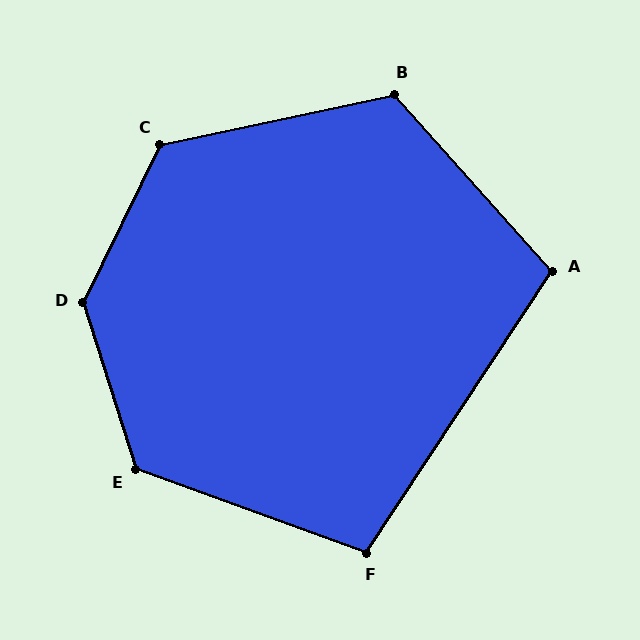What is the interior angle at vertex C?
Approximately 128 degrees (obtuse).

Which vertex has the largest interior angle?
D, at approximately 137 degrees.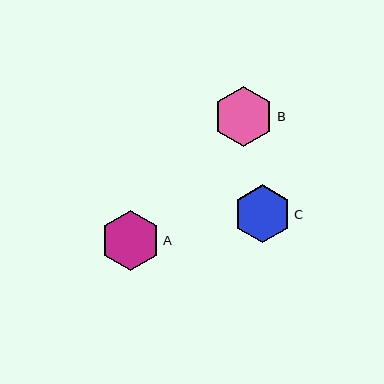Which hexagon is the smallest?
Hexagon C is the smallest with a size of approximately 58 pixels.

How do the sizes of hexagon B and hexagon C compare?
Hexagon B and hexagon C are approximately the same size.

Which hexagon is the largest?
Hexagon A is the largest with a size of approximately 60 pixels.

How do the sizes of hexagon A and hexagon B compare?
Hexagon A and hexagon B are approximately the same size.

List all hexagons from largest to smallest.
From largest to smallest: A, B, C.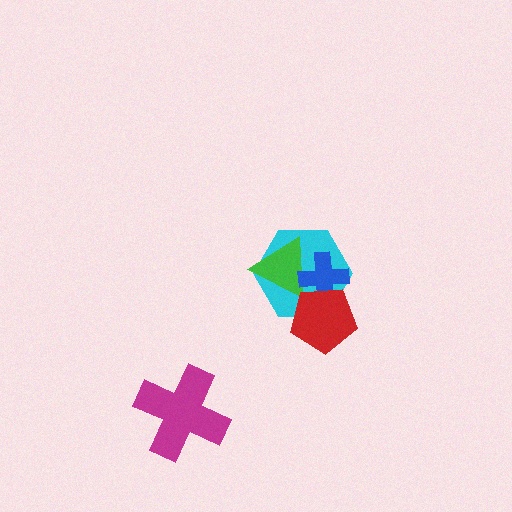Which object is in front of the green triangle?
The blue cross is in front of the green triangle.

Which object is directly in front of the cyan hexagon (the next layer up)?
The green triangle is directly in front of the cyan hexagon.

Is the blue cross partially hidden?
Yes, it is partially covered by another shape.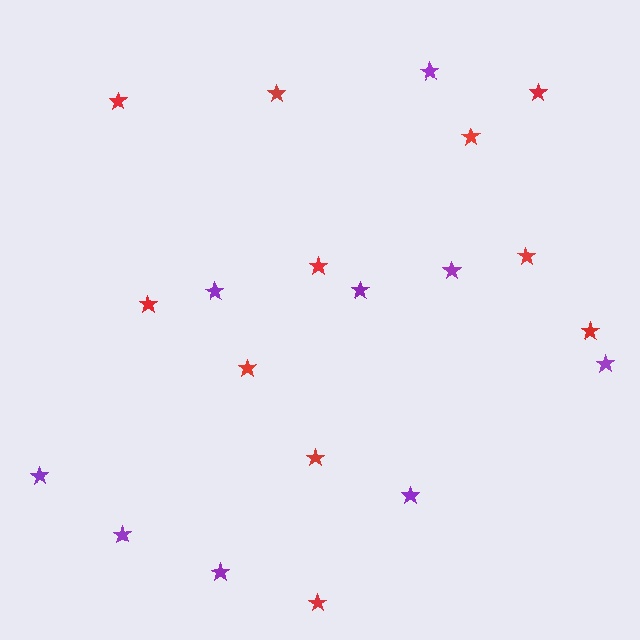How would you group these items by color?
There are 2 groups: one group of purple stars (9) and one group of red stars (11).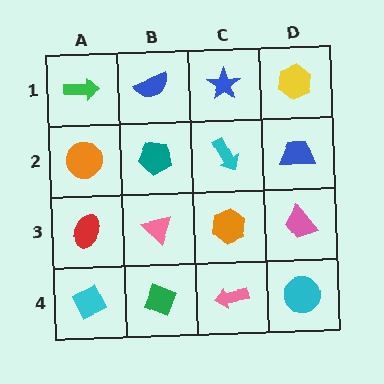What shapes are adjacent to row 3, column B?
A teal pentagon (row 2, column B), a green diamond (row 4, column B), a red ellipse (row 3, column A), an orange hexagon (row 3, column C).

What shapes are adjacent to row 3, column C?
A cyan arrow (row 2, column C), a pink arrow (row 4, column C), a pink triangle (row 3, column B), a pink trapezoid (row 3, column D).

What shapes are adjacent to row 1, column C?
A cyan arrow (row 2, column C), a blue semicircle (row 1, column B), a yellow hexagon (row 1, column D).